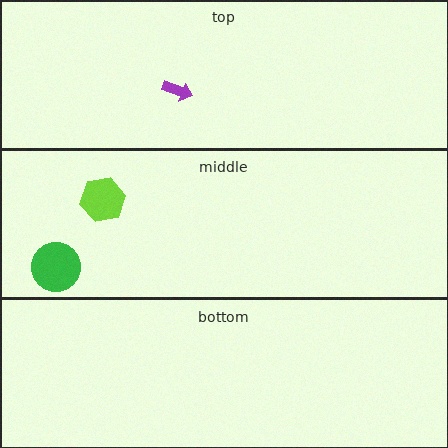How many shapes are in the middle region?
2.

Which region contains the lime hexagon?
The middle region.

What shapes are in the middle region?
The green circle, the lime hexagon.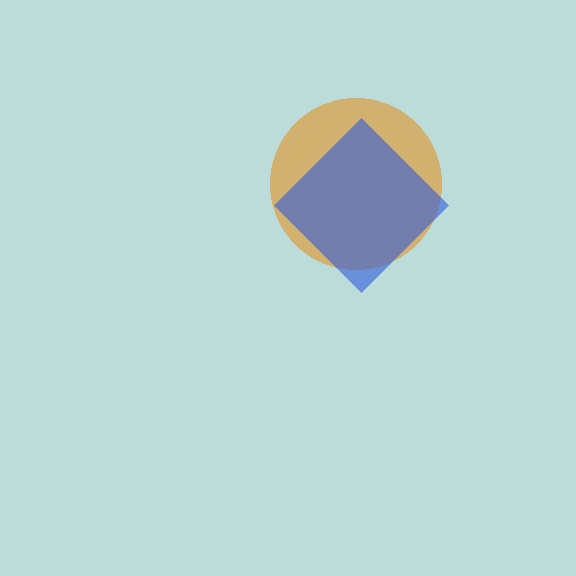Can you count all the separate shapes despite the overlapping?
Yes, there are 2 separate shapes.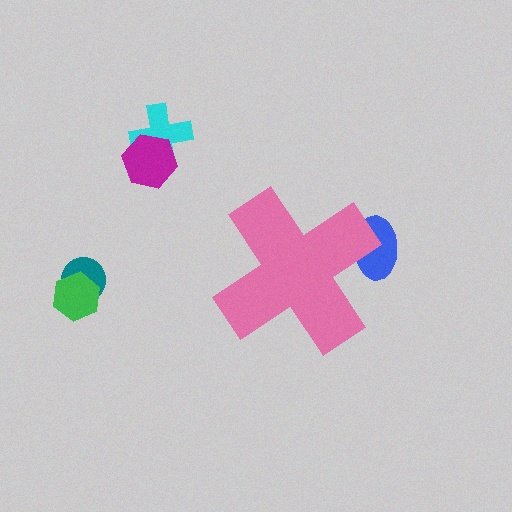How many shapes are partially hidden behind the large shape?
1 shape is partially hidden.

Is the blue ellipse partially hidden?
Yes, the blue ellipse is partially hidden behind the pink cross.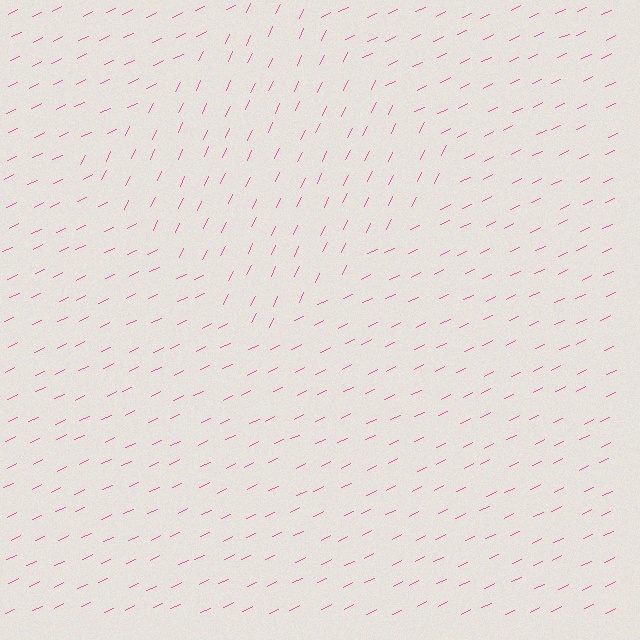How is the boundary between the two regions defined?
The boundary is defined purely by a change in line orientation (approximately 40 degrees difference). All lines are the same color and thickness.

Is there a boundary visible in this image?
Yes, there is a texture boundary formed by a change in line orientation.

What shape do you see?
I see a diamond.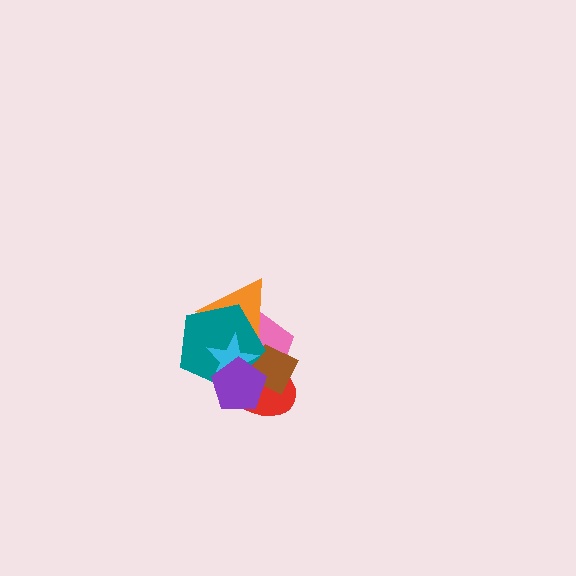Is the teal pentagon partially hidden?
Yes, it is partially covered by another shape.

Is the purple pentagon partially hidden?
No, no other shape covers it.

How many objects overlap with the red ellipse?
6 objects overlap with the red ellipse.